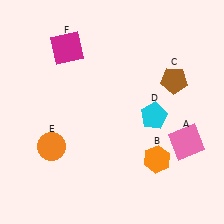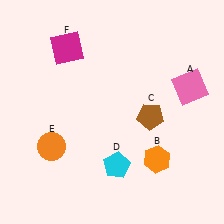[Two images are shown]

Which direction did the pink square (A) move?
The pink square (A) moved up.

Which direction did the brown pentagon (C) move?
The brown pentagon (C) moved down.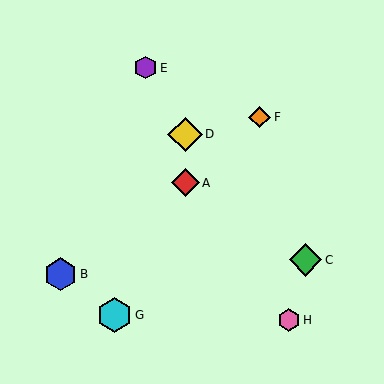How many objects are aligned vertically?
2 objects (A, D) are aligned vertically.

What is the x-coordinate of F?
Object F is at x≈260.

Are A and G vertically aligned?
No, A is at x≈185 and G is at x≈115.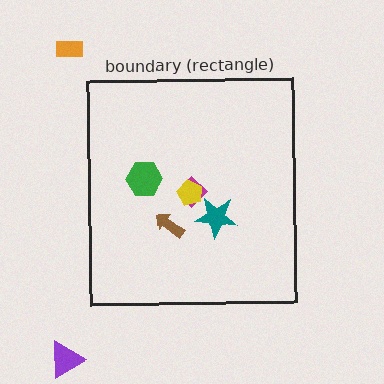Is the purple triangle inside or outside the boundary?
Outside.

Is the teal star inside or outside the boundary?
Inside.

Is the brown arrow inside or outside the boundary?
Inside.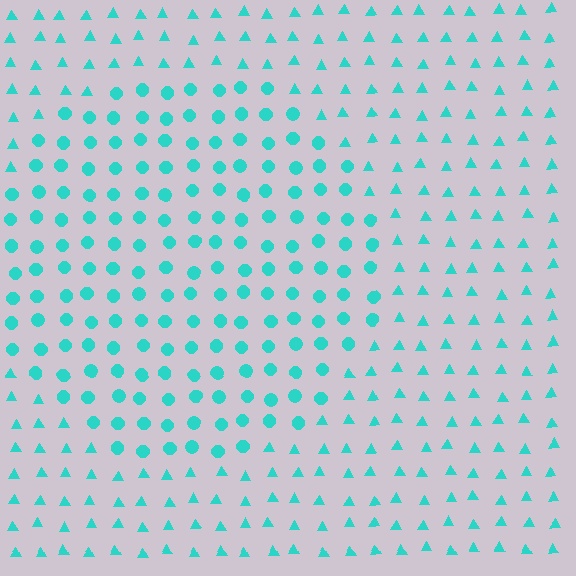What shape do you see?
I see a circle.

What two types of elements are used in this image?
The image uses circles inside the circle region and triangles outside it.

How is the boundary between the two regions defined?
The boundary is defined by a change in element shape: circles inside vs. triangles outside. All elements share the same color and spacing.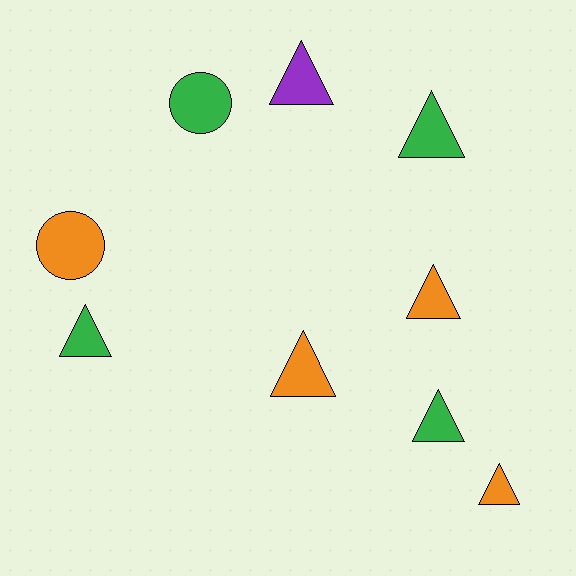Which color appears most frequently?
Green, with 4 objects.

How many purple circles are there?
There are no purple circles.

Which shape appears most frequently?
Triangle, with 7 objects.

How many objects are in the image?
There are 9 objects.